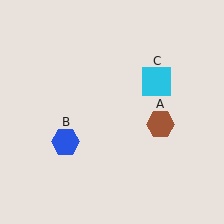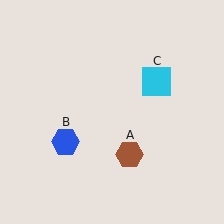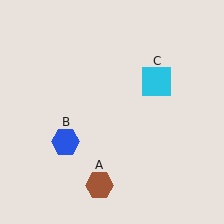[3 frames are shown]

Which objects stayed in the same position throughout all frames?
Blue hexagon (object B) and cyan square (object C) remained stationary.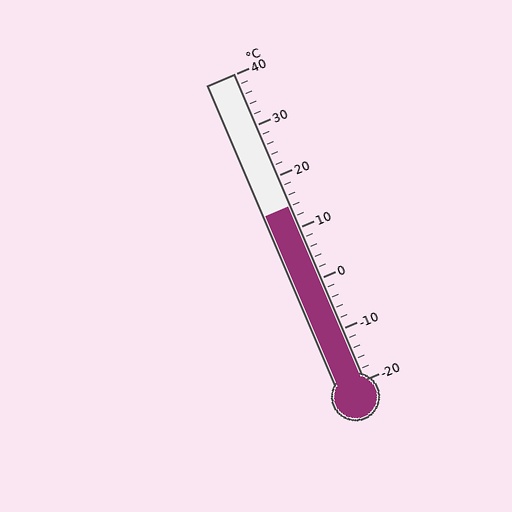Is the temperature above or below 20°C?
The temperature is below 20°C.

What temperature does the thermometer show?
The thermometer shows approximately 14°C.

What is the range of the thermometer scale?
The thermometer scale ranges from -20°C to 40°C.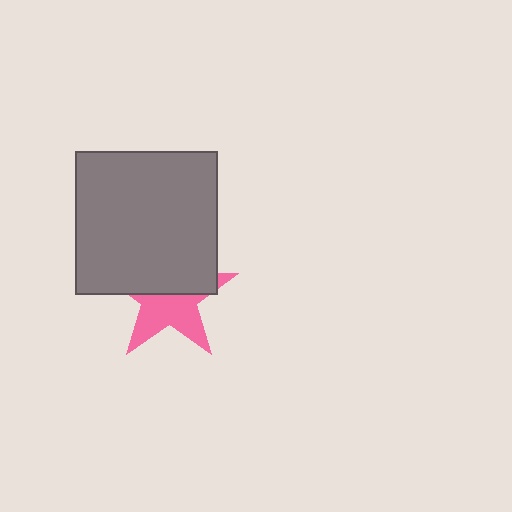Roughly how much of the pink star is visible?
About half of it is visible (roughly 49%).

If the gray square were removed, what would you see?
You would see the complete pink star.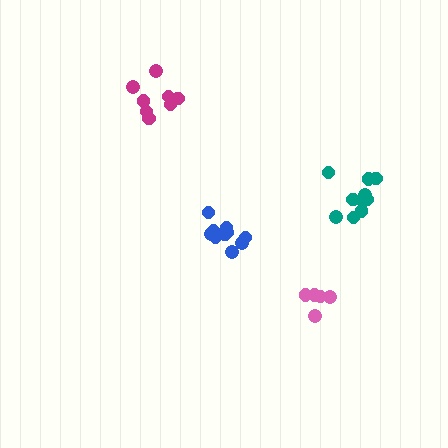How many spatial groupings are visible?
There are 4 spatial groupings.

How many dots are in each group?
Group 1: 5 dots, Group 2: 8 dots, Group 3: 10 dots, Group 4: 11 dots (34 total).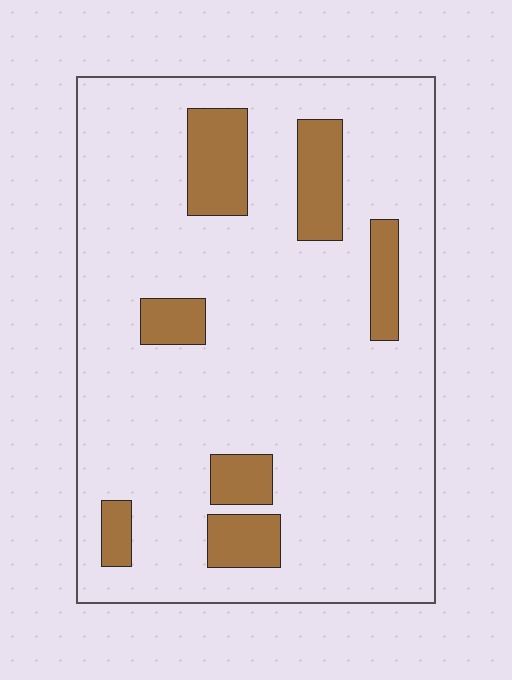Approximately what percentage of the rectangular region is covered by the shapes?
Approximately 15%.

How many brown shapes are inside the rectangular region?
7.